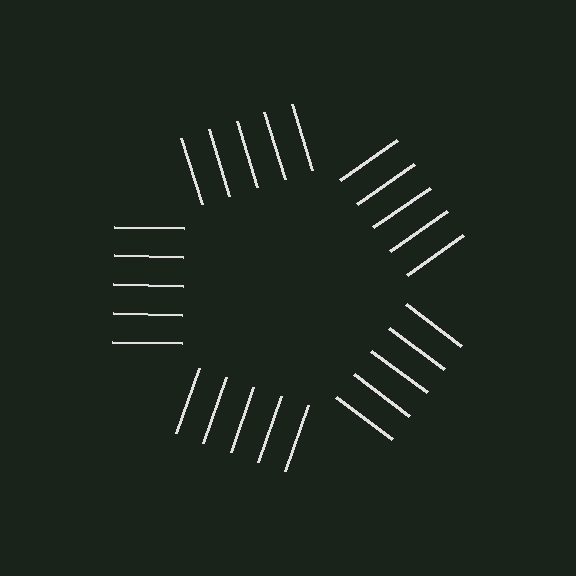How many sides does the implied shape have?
5 sides — the line-ends trace a pentagon.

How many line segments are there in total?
25 — 5 along each of the 5 edges.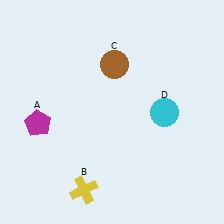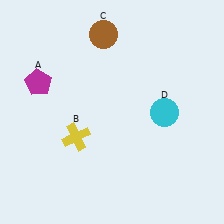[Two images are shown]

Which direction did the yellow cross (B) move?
The yellow cross (B) moved up.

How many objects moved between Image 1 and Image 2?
3 objects moved between the two images.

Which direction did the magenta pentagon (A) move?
The magenta pentagon (A) moved up.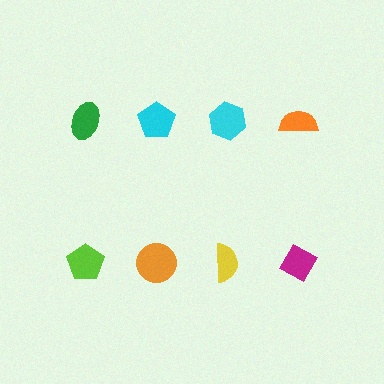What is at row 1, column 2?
A cyan pentagon.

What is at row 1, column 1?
A green ellipse.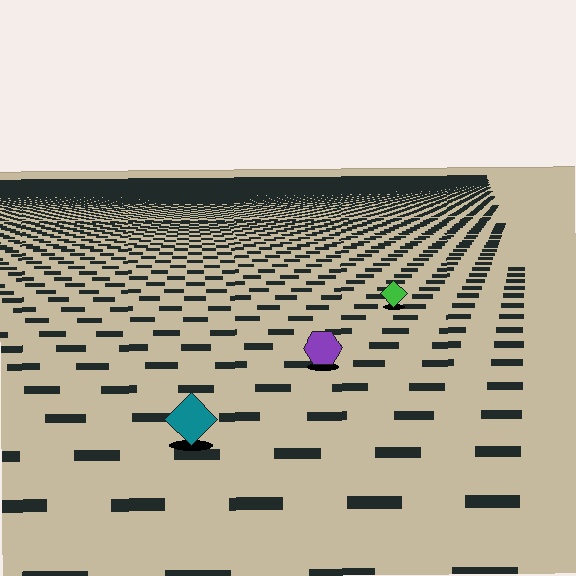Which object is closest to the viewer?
The teal diamond is closest. The texture marks near it are larger and more spread out.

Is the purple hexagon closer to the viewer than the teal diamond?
No. The teal diamond is closer — you can tell from the texture gradient: the ground texture is coarser near it.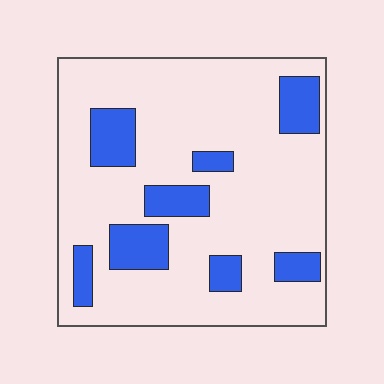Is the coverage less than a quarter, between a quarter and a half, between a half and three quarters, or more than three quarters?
Less than a quarter.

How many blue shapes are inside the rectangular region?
8.